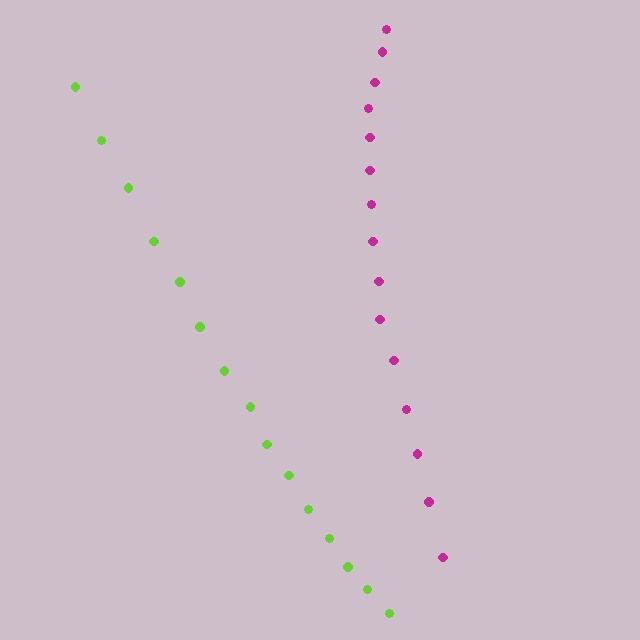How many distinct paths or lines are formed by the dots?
There are 2 distinct paths.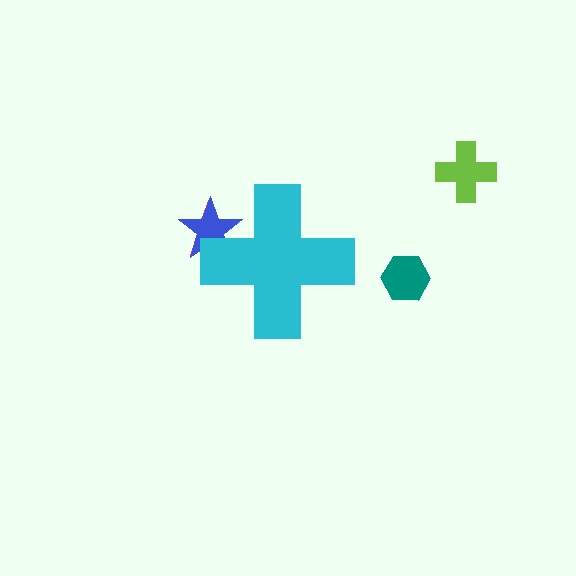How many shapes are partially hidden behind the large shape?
2 shapes are partially hidden.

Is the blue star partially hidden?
Yes, the blue star is partially hidden behind the cyan cross.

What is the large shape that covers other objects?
A cyan cross.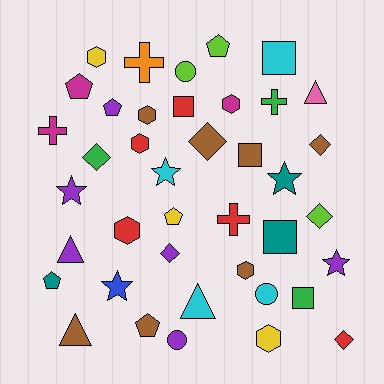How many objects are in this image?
There are 40 objects.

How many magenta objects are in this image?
There are 3 magenta objects.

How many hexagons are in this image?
There are 7 hexagons.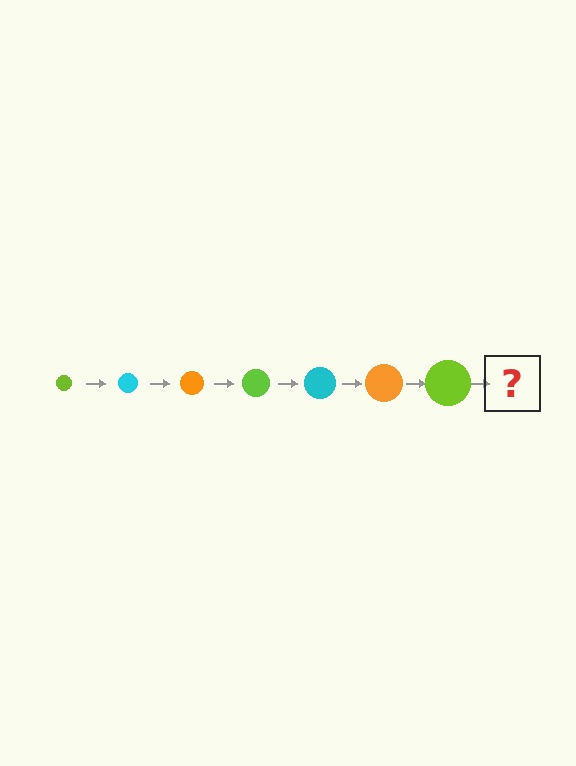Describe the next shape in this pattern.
It should be a cyan circle, larger than the previous one.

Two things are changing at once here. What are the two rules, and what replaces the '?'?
The two rules are that the circle grows larger each step and the color cycles through lime, cyan, and orange. The '?' should be a cyan circle, larger than the previous one.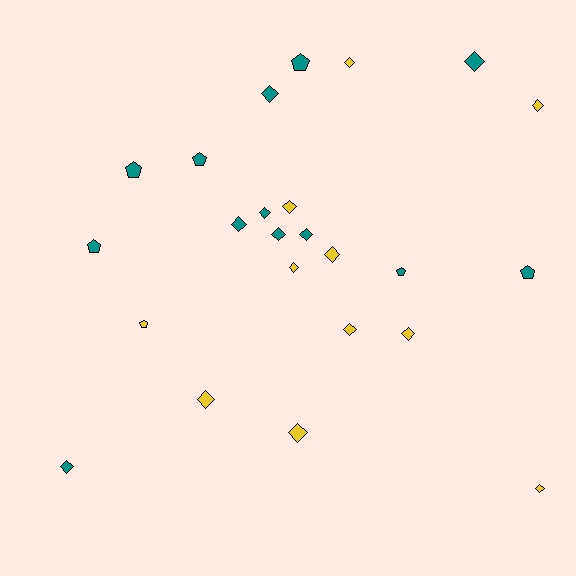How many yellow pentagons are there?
There is 1 yellow pentagon.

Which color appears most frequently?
Teal, with 13 objects.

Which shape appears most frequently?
Diamond, with 17 objects.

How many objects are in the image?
There are 24 objects.